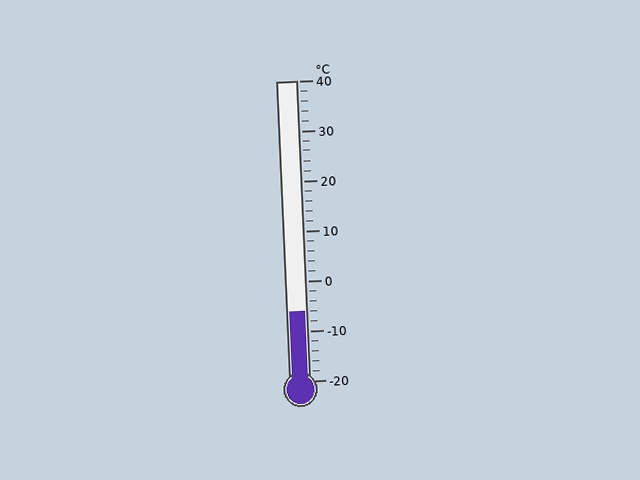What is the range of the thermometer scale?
The thermometer scale ranges from -20°C to 40°C.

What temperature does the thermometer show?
The thermometer shows approximately -6°C.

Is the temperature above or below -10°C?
The temperature is above -10°C.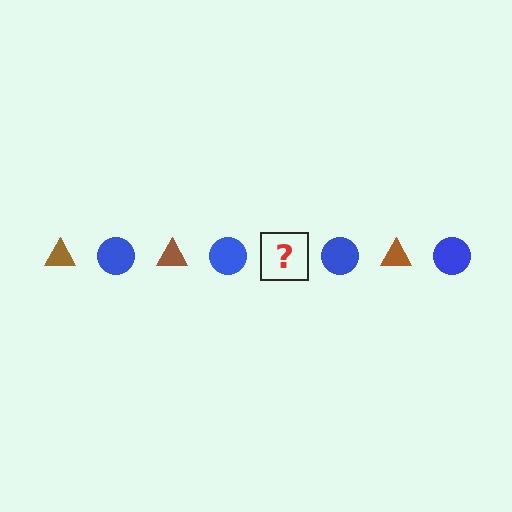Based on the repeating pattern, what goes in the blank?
The blank should be a brown triangle.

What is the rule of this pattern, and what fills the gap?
The rule is that the pattern alternates between brown triangle and blue circle. The gap should be filled with a brown triangle.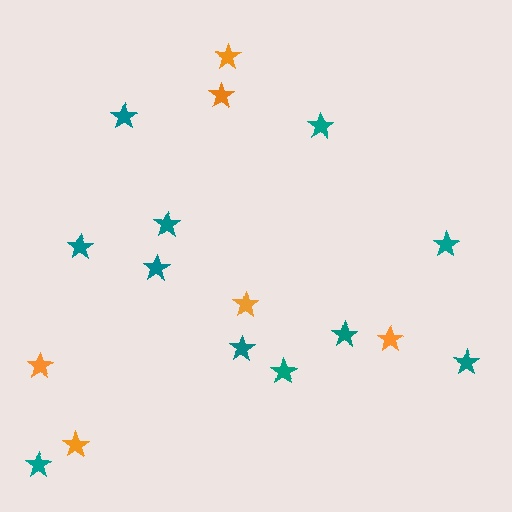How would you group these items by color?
There are 2 groups: one group of orange stars (6) and one group of teal stars (11).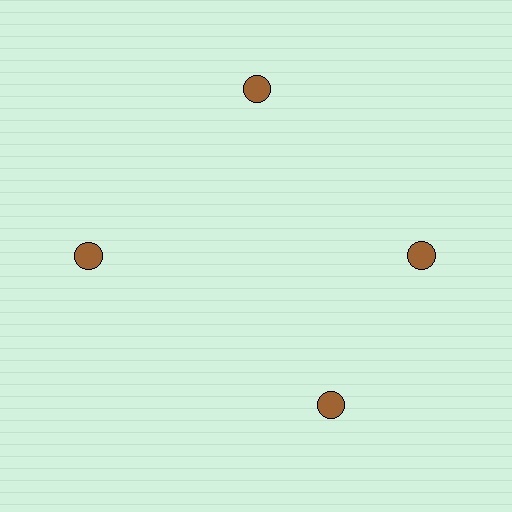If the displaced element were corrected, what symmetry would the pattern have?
It would have 4-fold rotational symmetry — the pattern would map onto itself every 90 degrees.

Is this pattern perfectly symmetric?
No. The 4 brown circles are arranged in a ring, but one element near the 6 o'clock position is rotated out of alignment along the ring, breaking the 4-fold rotational symmetry.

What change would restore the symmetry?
The symmetry would be restored by rotating it back into even spacing with its neighbors so that all 4 circles sit at equal angles and equal distance from the center.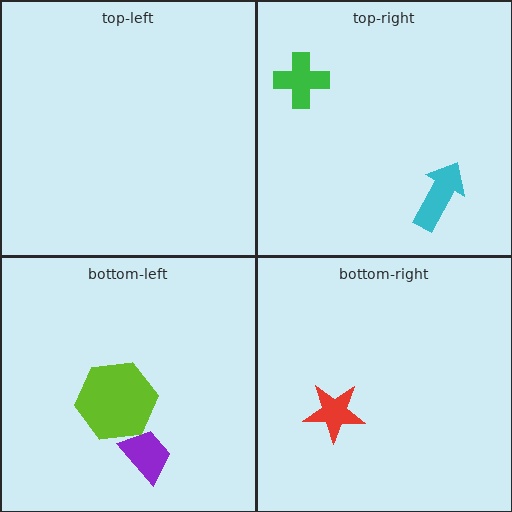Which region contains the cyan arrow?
The top-right region.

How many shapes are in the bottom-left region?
2.